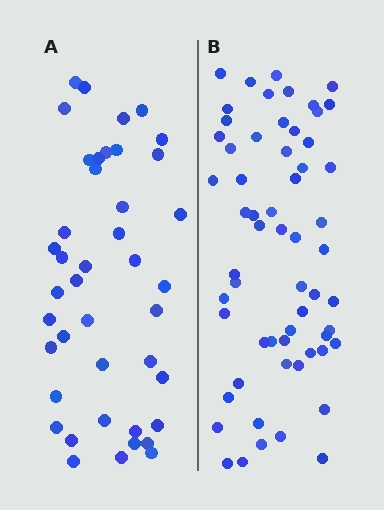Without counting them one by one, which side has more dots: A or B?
Region B (the right region) has more dots.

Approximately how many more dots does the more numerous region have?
Region B has approximately 20 more dots than region A.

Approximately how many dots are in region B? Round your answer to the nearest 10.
About 60 dots.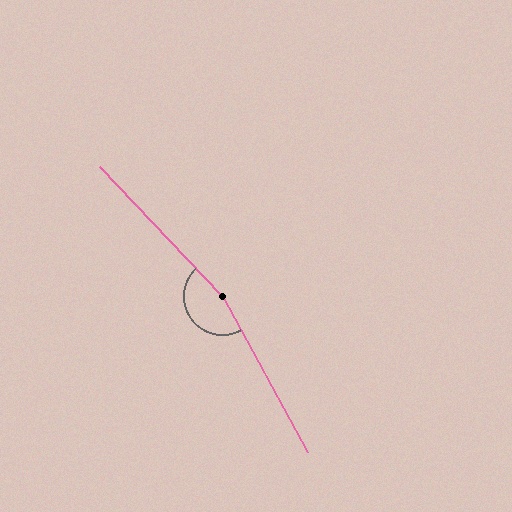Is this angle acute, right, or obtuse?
It is obtuse.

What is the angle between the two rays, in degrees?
Approximately 165 degrees.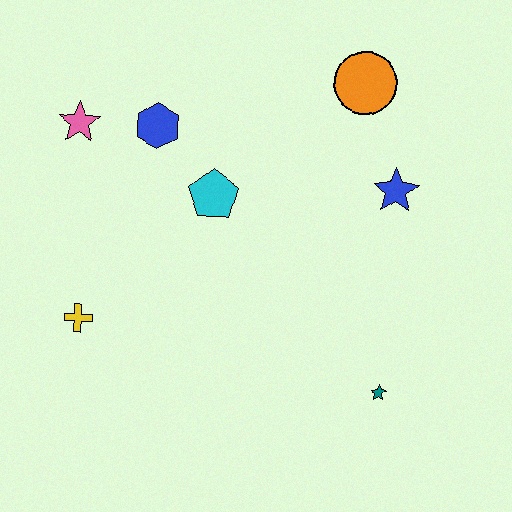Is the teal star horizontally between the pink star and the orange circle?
No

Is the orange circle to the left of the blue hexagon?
No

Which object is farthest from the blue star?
The yellow cross is farthest from the blue star.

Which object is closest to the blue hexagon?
The pink star is closest to the blue hexagon.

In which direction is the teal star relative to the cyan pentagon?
The teal star is below the cyan pentagon.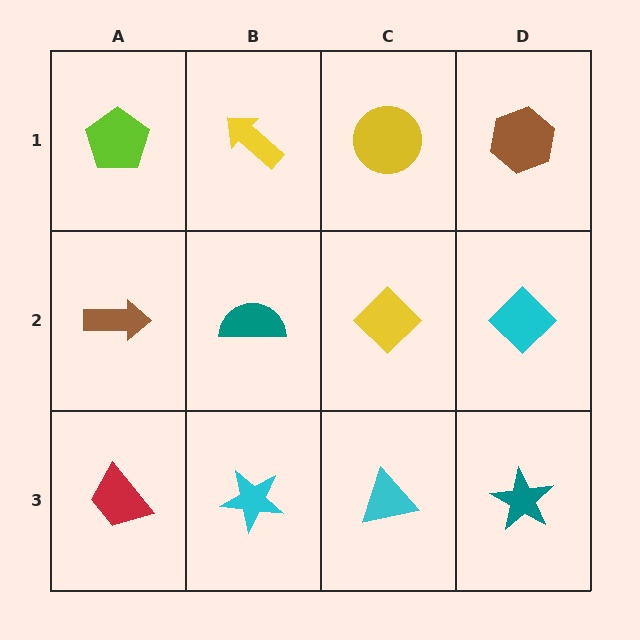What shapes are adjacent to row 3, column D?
A cyan diamond (row 2, column D), a cyan triangle (row 3, column C).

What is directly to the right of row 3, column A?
A cyan star.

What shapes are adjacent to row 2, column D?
A brown hexagon (row 1, column D), a teal star (row 3, column D), a yellow diamond (row 2, column C).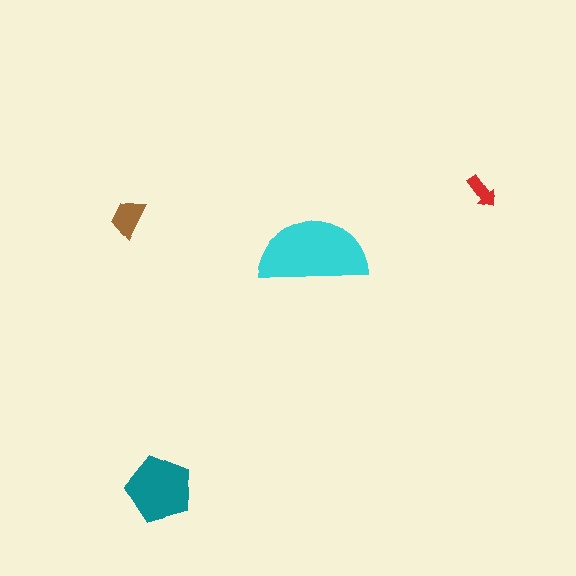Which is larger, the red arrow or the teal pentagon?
The teal pentagon.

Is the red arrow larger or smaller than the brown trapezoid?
Smaller.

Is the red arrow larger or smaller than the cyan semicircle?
Smaller.